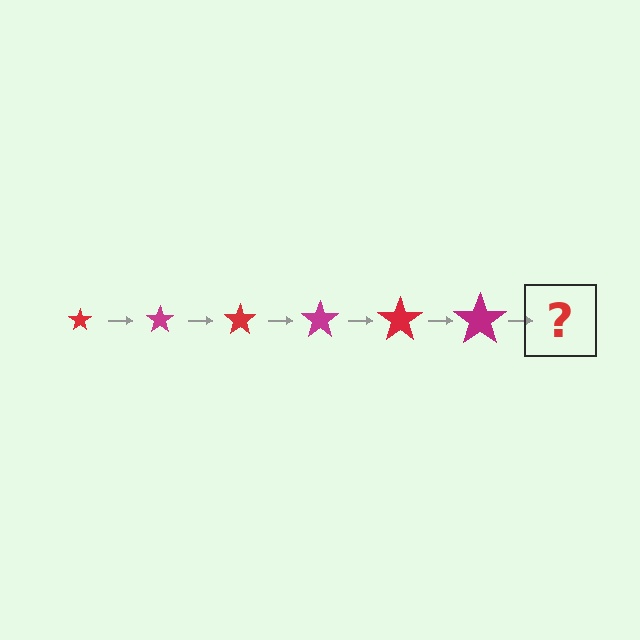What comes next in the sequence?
The next element should be a red star, larger than the previous one.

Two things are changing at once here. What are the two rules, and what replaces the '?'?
The two rules are that the star grows larger each step and the color cycles through red and magenta. The '?' should be a red star, larger than the previous one.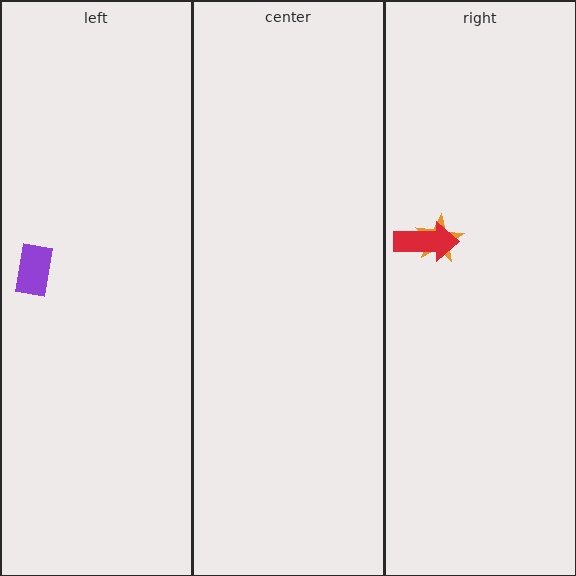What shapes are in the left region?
The purple rectangle.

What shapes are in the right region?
The orange star, the red arrow.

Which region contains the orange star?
The right region.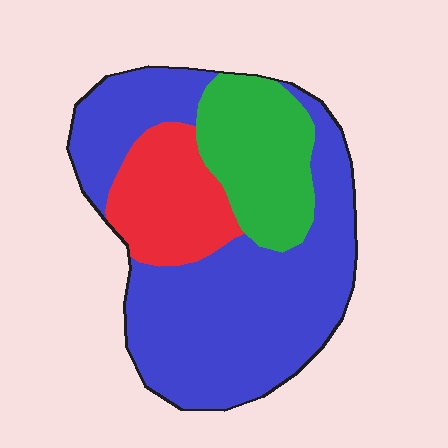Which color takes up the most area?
Blue, at roughly 60%.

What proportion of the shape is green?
Green covers roughly 20% of the shape.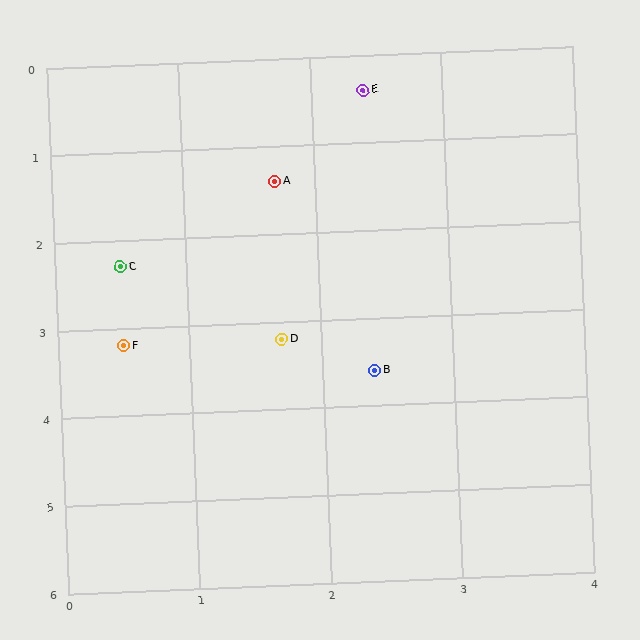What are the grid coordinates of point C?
Point C is at approximately (0.5, 2.3).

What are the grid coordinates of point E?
Point E is at approximately (2.4, 0.4).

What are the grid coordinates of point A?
Point A is at approximately (1.7, 1.4).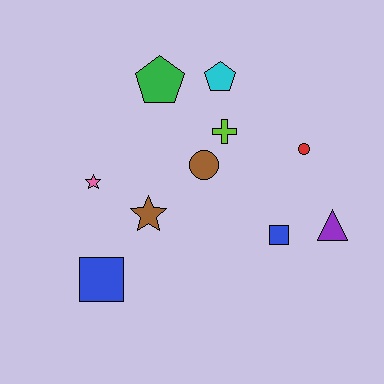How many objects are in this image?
There are 10 objects.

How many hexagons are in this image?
There are no hexagons.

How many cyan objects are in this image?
There is 1 cyan object.